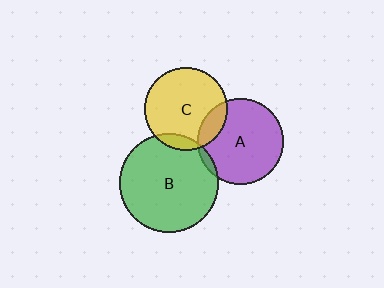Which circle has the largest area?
Circle B (green).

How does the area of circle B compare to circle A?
Approximately 1.3 times.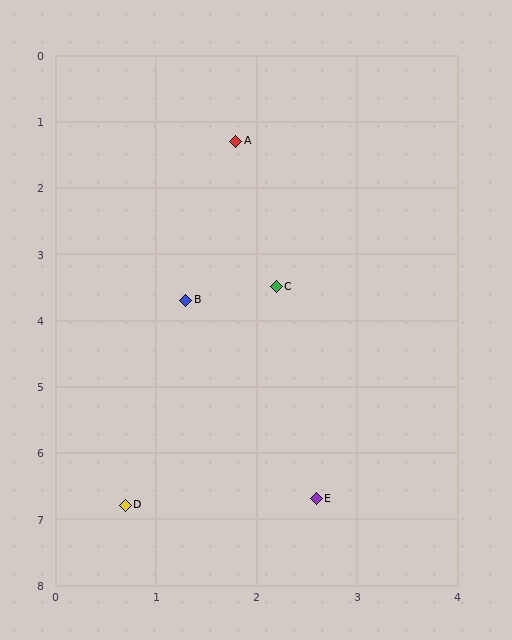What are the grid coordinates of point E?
Point E is at approximately (2.6, 6.7).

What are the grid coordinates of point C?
Point C is at approximately (2.2, 3.5).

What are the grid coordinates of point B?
Point B is at approximately (1.3, 3.7).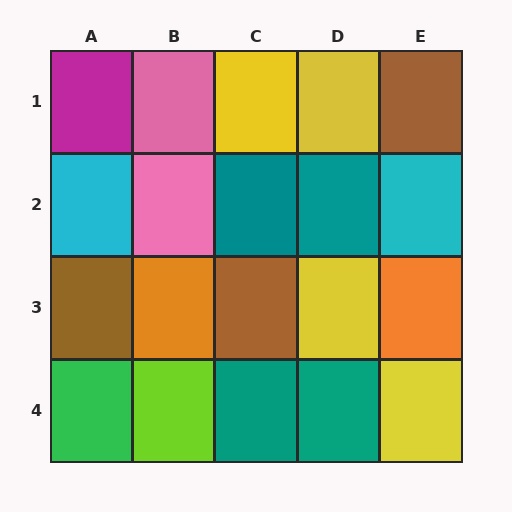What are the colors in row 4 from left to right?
Green, lime, teal, teal, yellow.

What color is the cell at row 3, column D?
Yellow.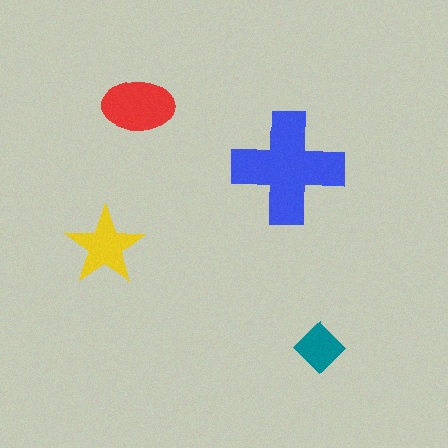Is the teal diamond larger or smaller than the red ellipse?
Smaller.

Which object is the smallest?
The teal diamond.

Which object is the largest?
The blue cross.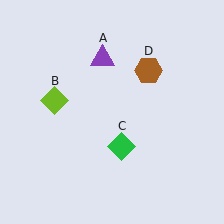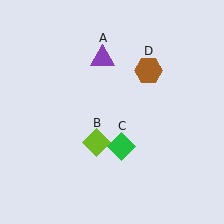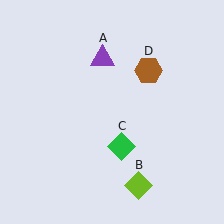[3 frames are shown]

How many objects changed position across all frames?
1 object changed position: lime diamond (object B).